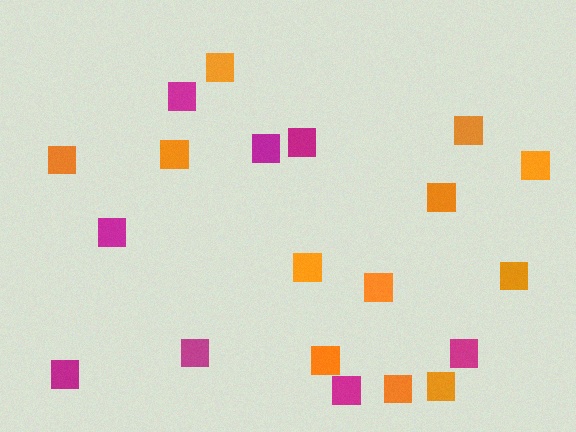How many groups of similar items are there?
There are 2 groups: one group of magenta squares (8) and one group of orange squares (12).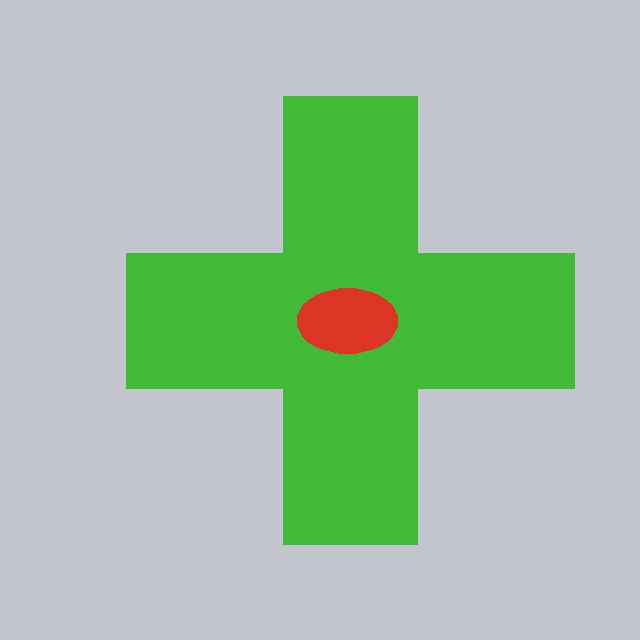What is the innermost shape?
The red ellipse.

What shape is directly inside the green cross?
The red ellipse.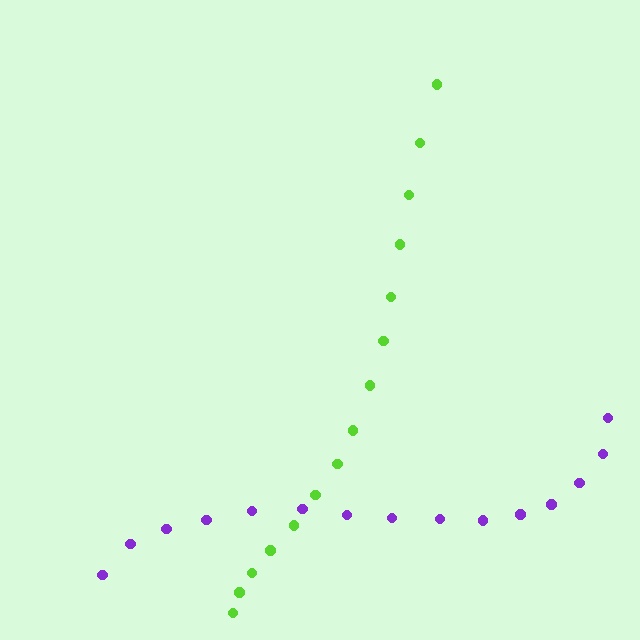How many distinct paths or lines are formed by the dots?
There are 2 distinct paths.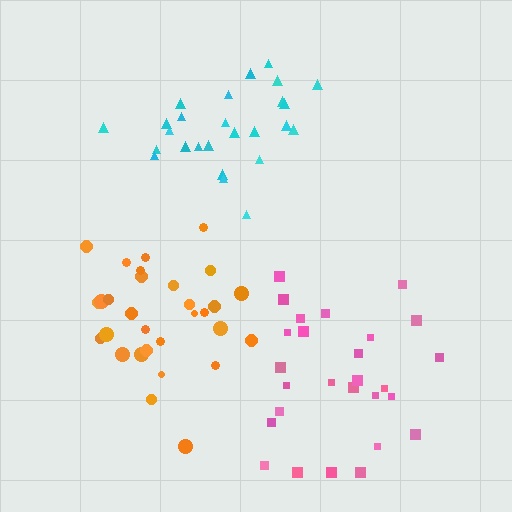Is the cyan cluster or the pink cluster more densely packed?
Pink.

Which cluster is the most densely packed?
Orange.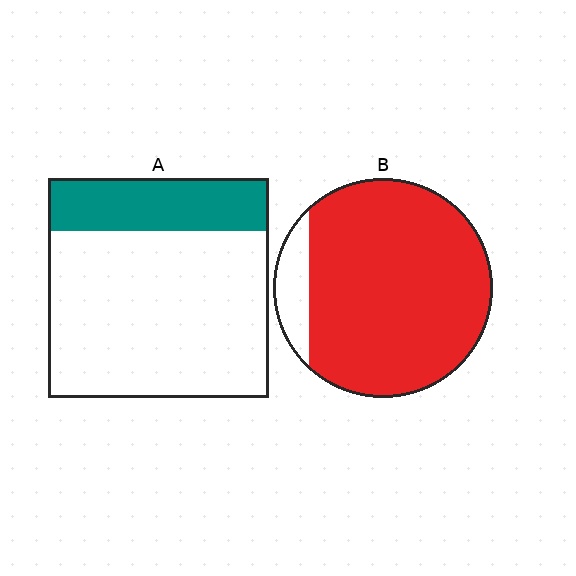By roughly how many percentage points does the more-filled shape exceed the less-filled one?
By roughly 65 percentage points (B over A).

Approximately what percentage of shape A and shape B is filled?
A is approximately 25% and B is approximately 90%.